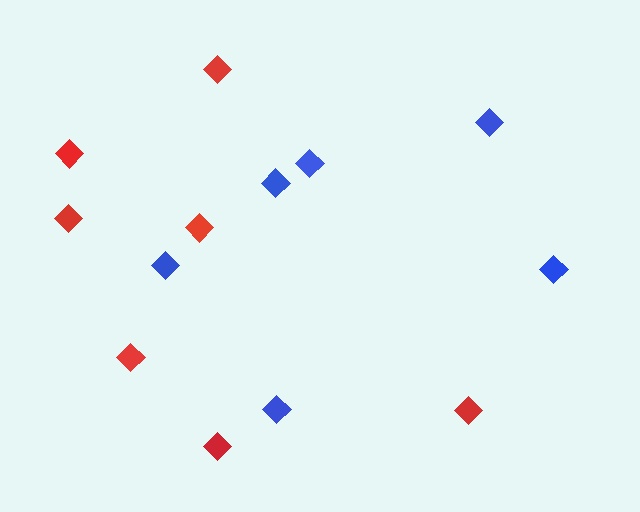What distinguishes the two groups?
There are 2 groups: one group of red diamonds (7) and one group of blue diamonds (6).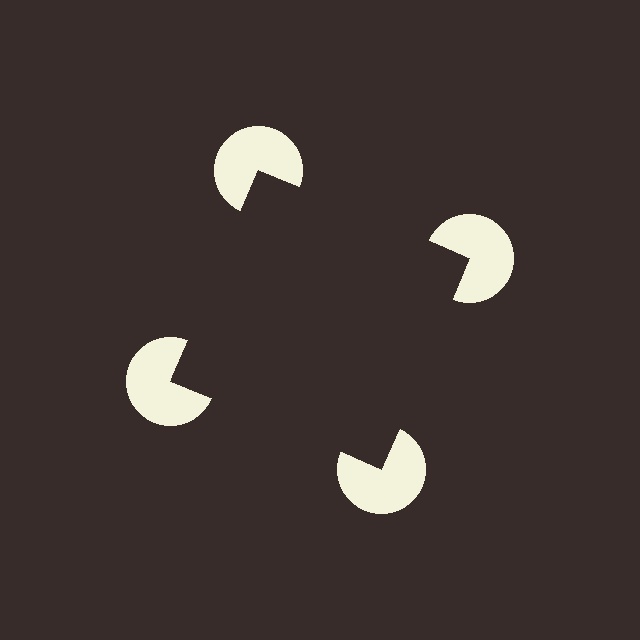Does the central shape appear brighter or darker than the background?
It typically appears slightly darker than the background, even though no actual brightness change is drawn.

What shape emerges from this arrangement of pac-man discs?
An illusory square — its edges are inferred from the aligned wedge cuts in the pac-man discs, not physically drawn.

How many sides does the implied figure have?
4 sides.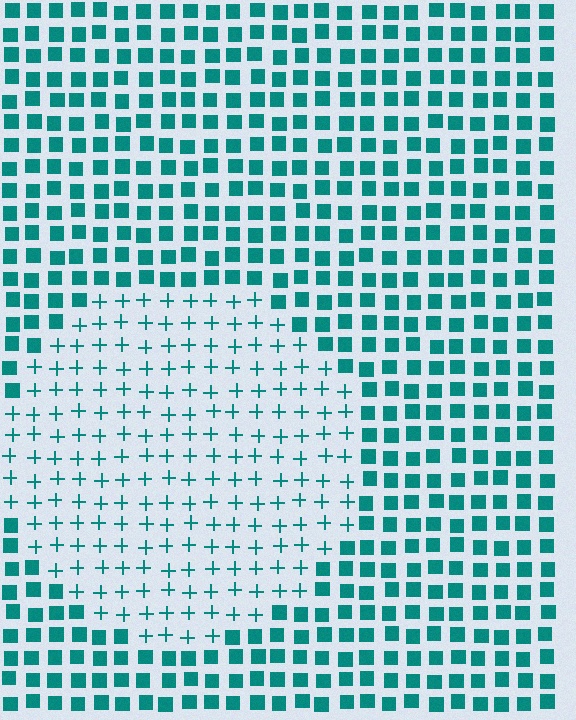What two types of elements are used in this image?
The image uses plus signs inside the circle region and squares outside it.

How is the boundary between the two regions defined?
The boundary is defined by a change in element shape: plus signs inside vs. squares outside. All elements share the same color and spacing.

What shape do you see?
I see a circle.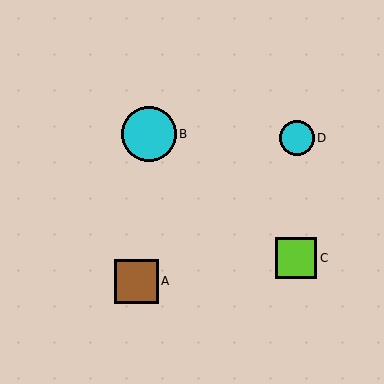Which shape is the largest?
The cyan circle (labeled B) is the largest.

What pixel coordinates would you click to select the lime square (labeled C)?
Click at (296, 258) to select the lime square C.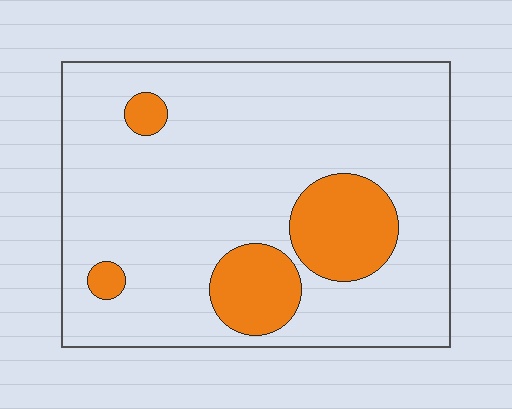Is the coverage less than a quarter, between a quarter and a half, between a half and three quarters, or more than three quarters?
Less than a quarter.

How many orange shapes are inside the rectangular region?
4.